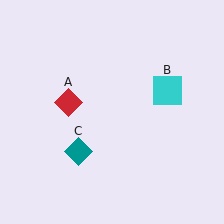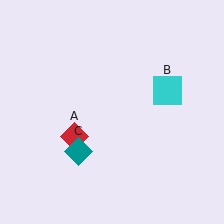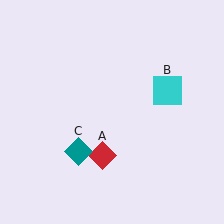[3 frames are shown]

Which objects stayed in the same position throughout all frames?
Cyan square (object B) and teal diamond (object C) remained stationary.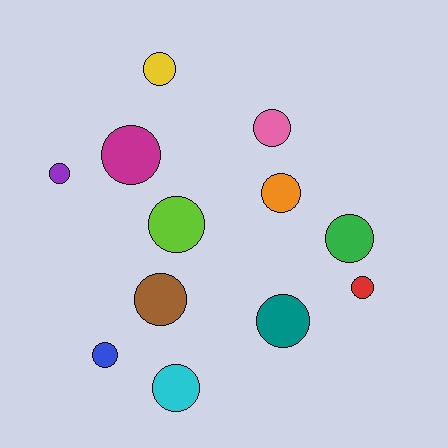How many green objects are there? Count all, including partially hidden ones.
There is 1 green object.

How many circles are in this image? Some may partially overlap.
There are 12 circles.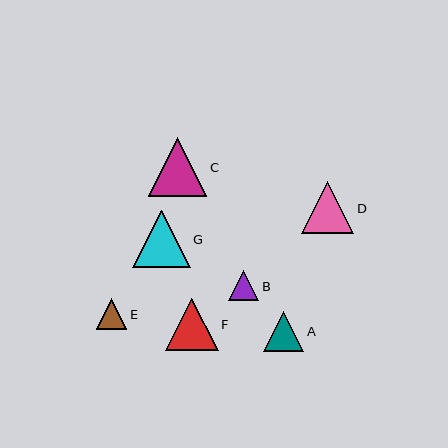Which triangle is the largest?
Triangle C is the largest with a size of approximately 59 pixels.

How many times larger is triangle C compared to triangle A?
Triangle C is approximately 1.5 times the size of triangle A.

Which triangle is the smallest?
Triangle E is the smallest with a size of approximately 30 pixels.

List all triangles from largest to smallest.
From largest to smallest: C, G, F, D, A, B, E.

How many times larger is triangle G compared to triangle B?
Triangle G is approximately 1.9 times the size of triangle B.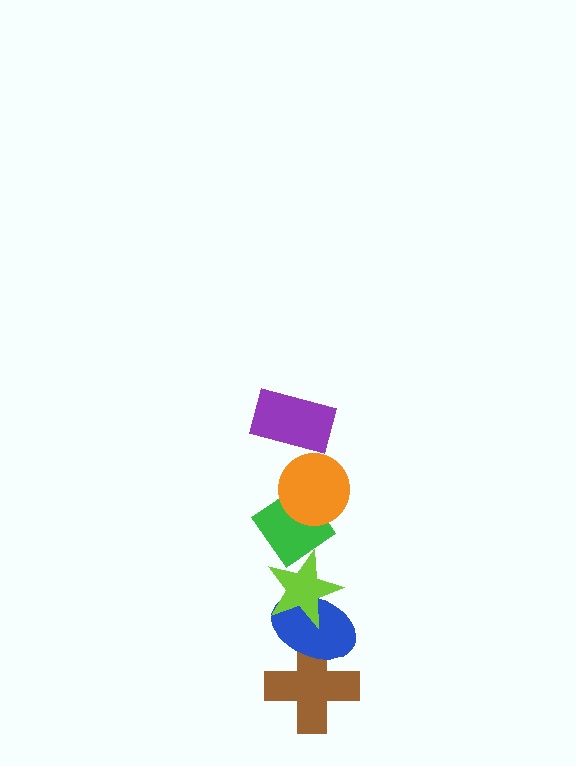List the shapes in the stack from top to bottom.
From top to bottom: the purple rectangle, the orange circle, the green diamond, the lime star, the blue ellipse, the brown cross.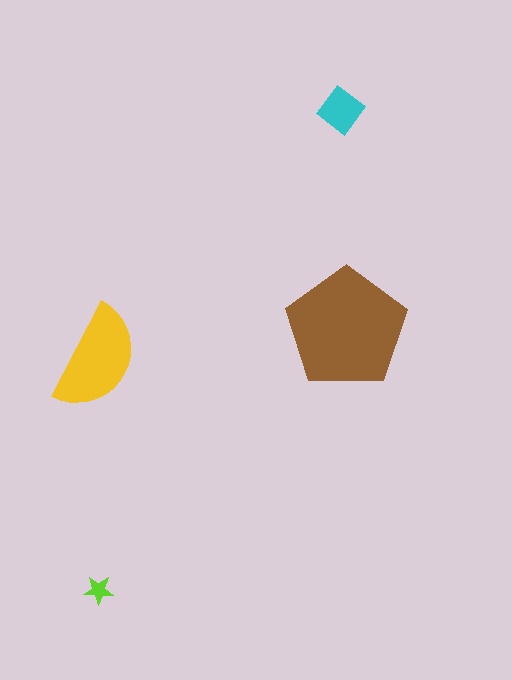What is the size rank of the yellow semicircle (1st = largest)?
2nd.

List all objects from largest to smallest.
The brown pentagon, the yellow semicircle, the cyan diamond, the lime star.